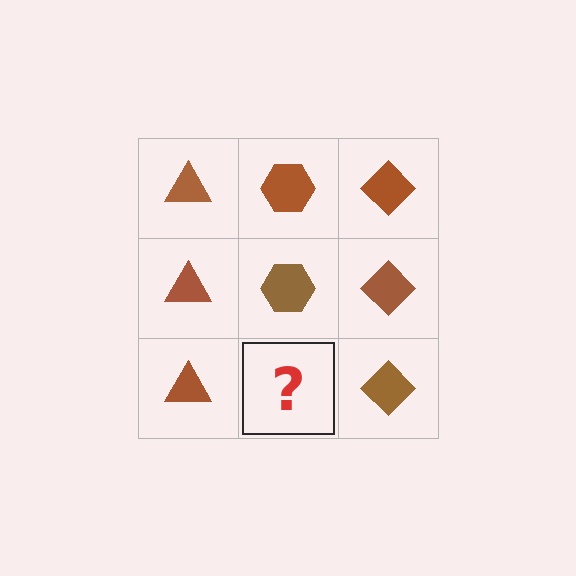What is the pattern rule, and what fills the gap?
The rule is that each column has a consistent shape. The gap should be filled with a brown hexagon.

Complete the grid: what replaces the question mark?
The question mark should be replaced with a brown hexagon.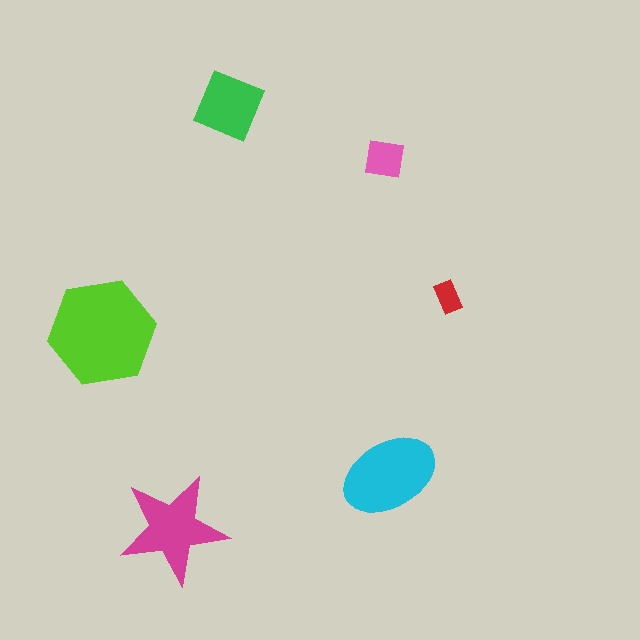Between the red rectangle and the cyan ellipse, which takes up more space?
The cyan ellipse.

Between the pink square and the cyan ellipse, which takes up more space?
The cyan ellipse.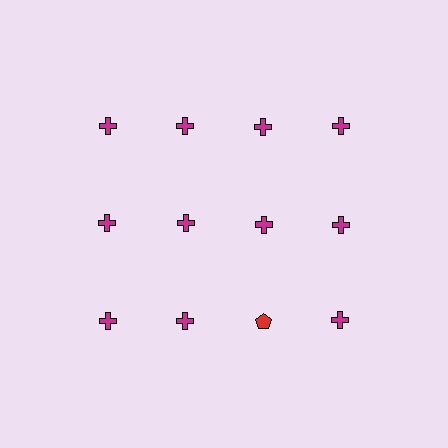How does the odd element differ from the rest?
It differs in both color (red instead of magenta) and shape (pentagon instead of cross).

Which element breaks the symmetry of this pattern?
The red pentagon in the third row, center column breaks the symmetry. All other shapes are magenta crosses.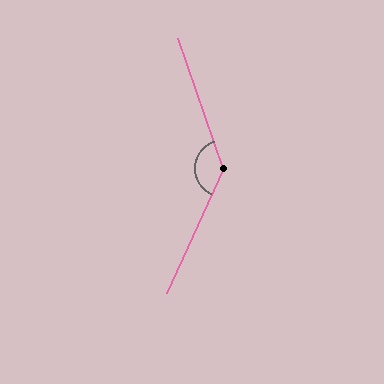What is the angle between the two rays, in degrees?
Approximately 136 degrees.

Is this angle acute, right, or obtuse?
It is obtuse.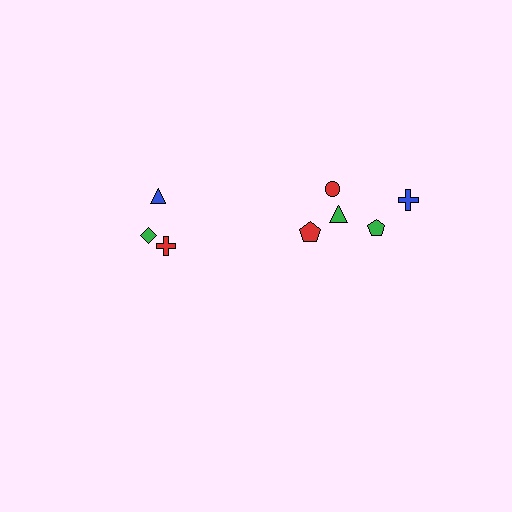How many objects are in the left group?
There are 3 objects.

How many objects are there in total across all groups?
There are 8 objects.